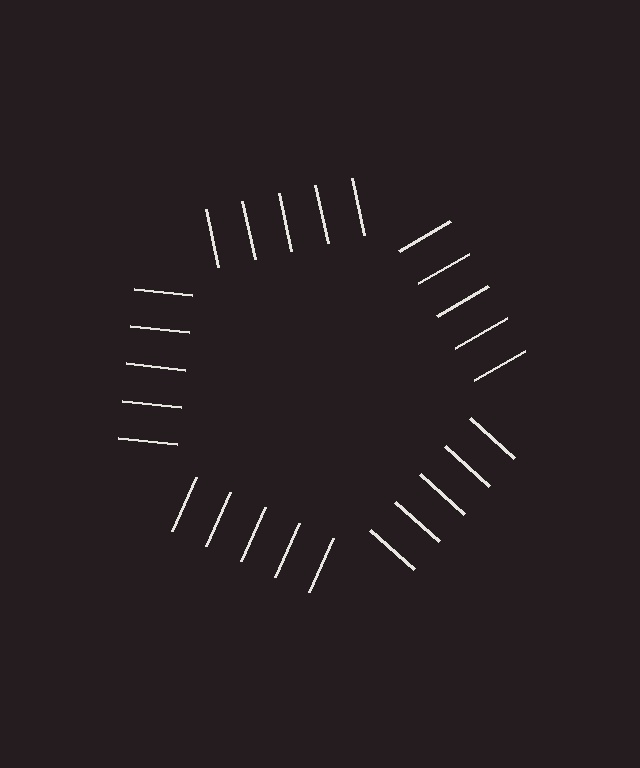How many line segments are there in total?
25 — 5 along each of the 5 edges.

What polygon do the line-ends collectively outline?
An illusory pentagon — the line segments terminate on its edges but no continuous stroke is drawn.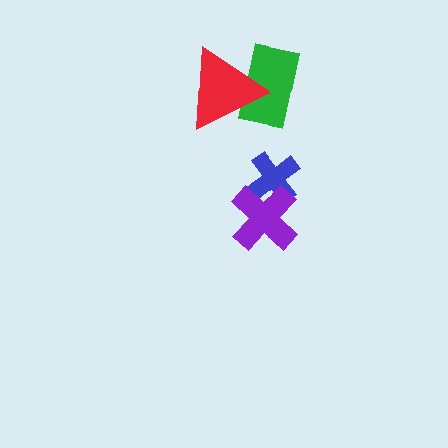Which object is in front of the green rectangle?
The red triangle is in front of the green rectangle.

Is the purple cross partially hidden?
No, no other shape covers it.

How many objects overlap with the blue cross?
1 object overlaps with the blue cross.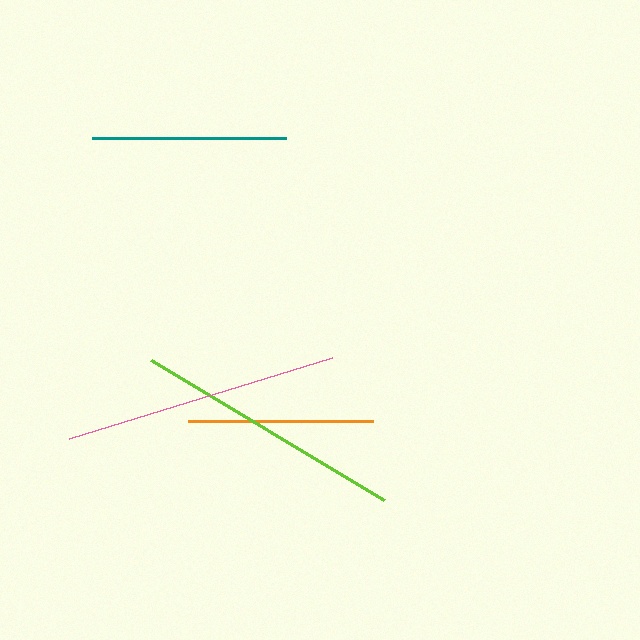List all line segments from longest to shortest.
From longest to shortest: pink, lime, teal, orange.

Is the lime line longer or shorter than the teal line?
The lime line is longer than the teal line.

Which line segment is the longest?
The pink line is the longest at approximately 275 pixels.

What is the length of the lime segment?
The lime segment is approximately 272 pixels long.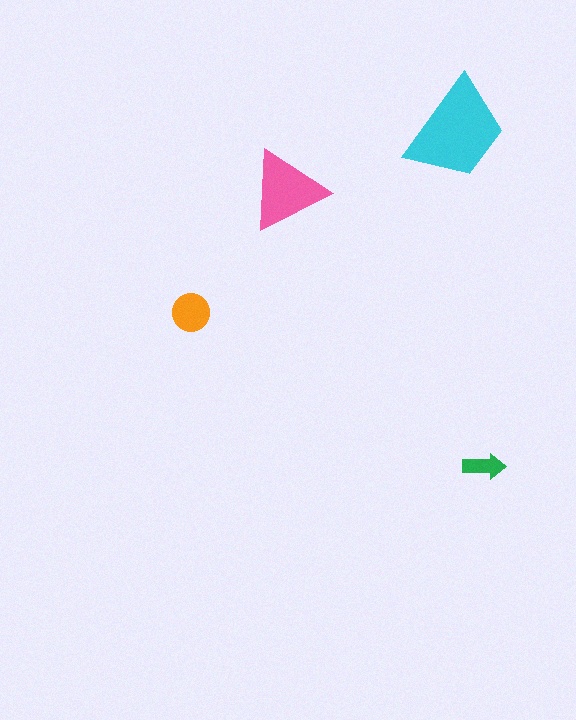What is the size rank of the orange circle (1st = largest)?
3rd.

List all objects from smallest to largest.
The green arrow, the orange circle, the pink triangle, the cyan trapezoid.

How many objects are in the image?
There are 4 objects in the image.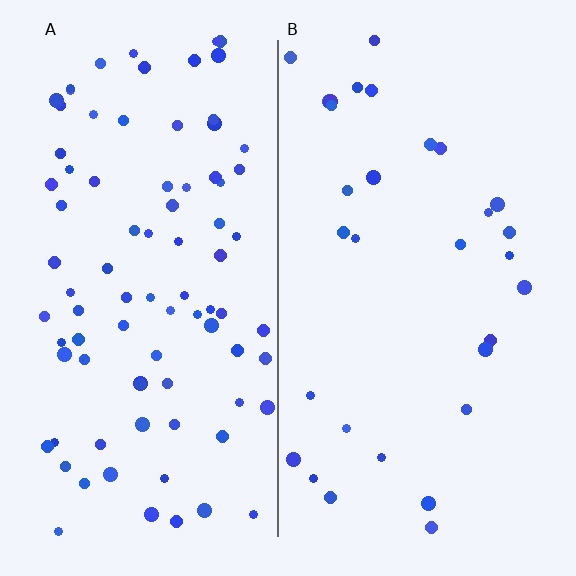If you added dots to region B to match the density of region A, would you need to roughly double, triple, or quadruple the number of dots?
Approximately triple.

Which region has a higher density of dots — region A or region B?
A (the left).